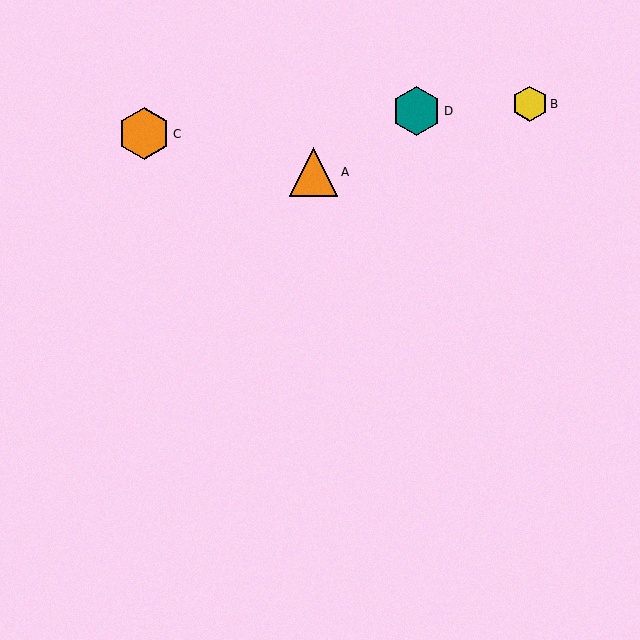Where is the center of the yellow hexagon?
The center of the yellow hexagon is at (530, 104).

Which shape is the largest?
The orange hexagon (labeled C) is the largest.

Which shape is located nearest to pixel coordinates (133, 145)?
The orange hexagon (labeled C) at (144, 134) is nearest to that location.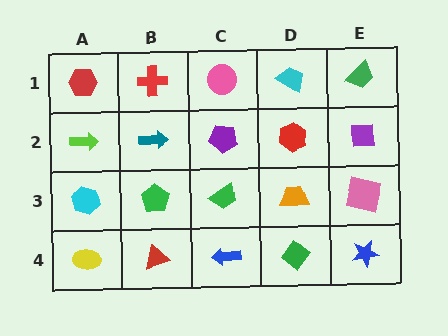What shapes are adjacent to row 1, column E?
A purple square (row 2, column E), a cyan trapezoid (row 1, column D).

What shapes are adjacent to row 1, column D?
A red hexagon (row 2, column D), a pink circle (row 1, column C), a green trapezoid (row 1, column E).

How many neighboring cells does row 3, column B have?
4.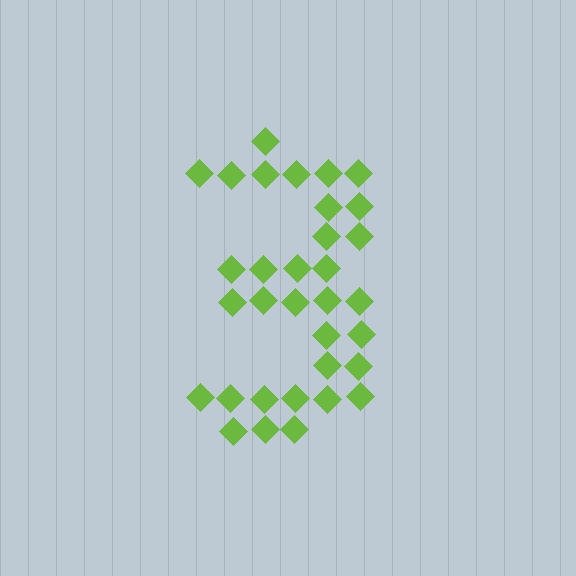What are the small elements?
The small elements are diamonds.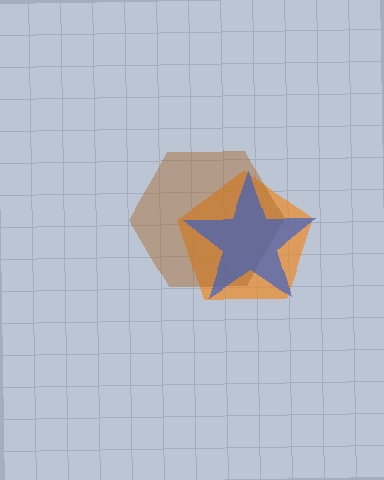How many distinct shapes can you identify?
There are 3 distinct shapes: an orange pentagon, a brown hexagon, a blue star.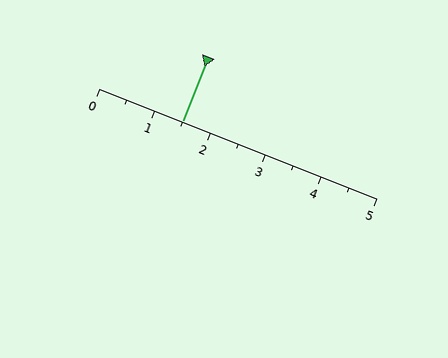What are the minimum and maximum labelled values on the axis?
The axis runs from 0 to 5.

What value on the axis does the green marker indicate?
The marker indicates approximately 1.5.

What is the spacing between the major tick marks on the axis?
The major ticks are spaced 1 apart.